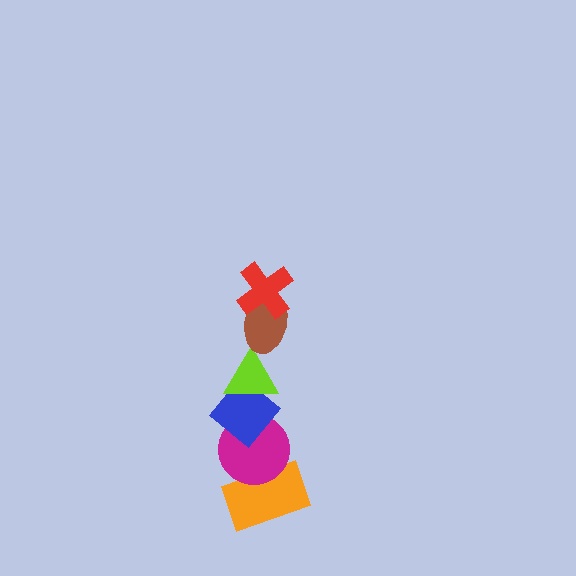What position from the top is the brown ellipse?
The brown ellipse is 2nd from the top.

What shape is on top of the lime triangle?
The brown ellipse is on top of the lime triangle.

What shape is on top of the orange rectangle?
The magenta circle is on top of the orange rectangle.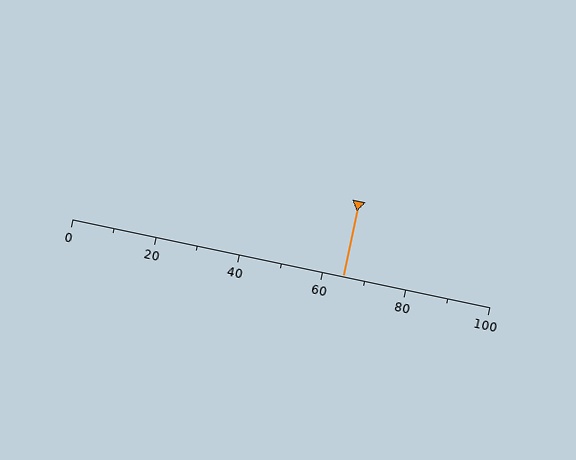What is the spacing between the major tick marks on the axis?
The major ticks are spaced 20 apart.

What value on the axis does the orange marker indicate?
The marker indicates approximately 65.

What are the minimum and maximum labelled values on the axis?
The axis runs from 0 to 100.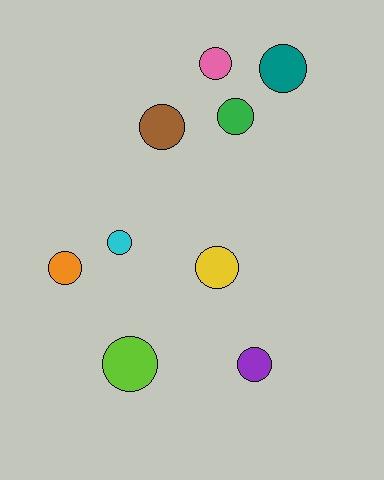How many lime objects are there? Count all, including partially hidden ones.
There is 1 lime object.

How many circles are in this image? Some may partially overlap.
There are 9 circles.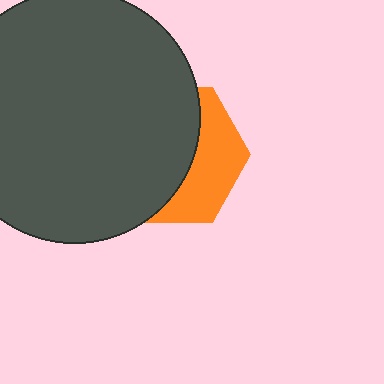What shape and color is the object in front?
The object in front is a dark gray circle.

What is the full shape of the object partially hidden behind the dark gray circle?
The partially hidden object is an orange hexagon.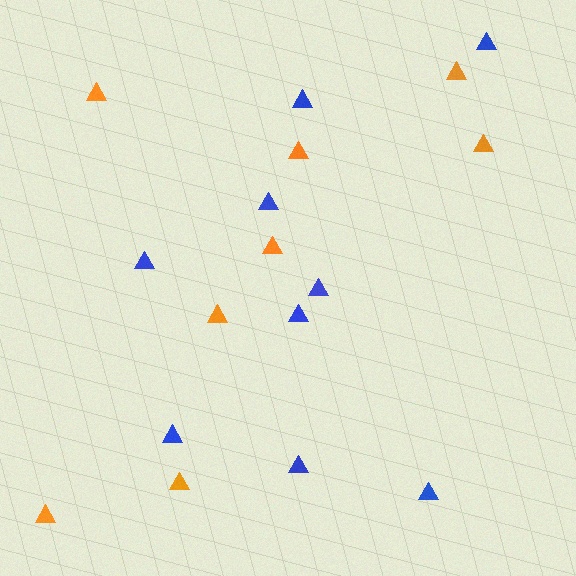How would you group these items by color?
There are 2 groups: one group of blue triangles (9) and one group of orange triangles (8).